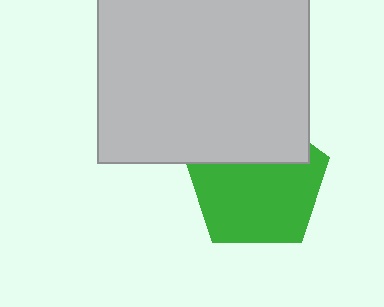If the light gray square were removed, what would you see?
You would see the complete green pentagon.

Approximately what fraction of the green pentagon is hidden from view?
Roughly 32% of the green pentagon is hidden behind the light gray square.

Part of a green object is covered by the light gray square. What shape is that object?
It is a pentagon.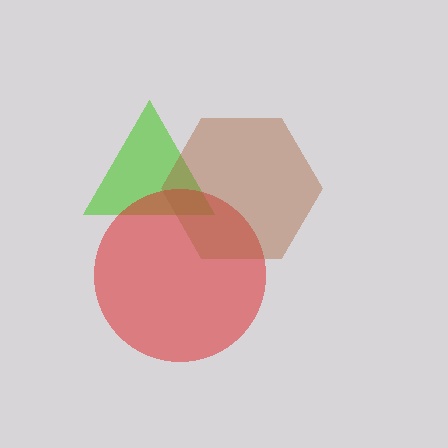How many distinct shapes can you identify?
There are 3 distinct shapes: a lime triangle, a red circle, a brown hexagon.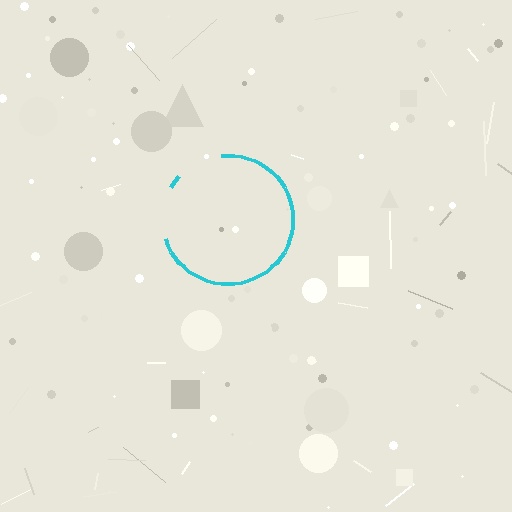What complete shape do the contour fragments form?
The contour fragments form a circle.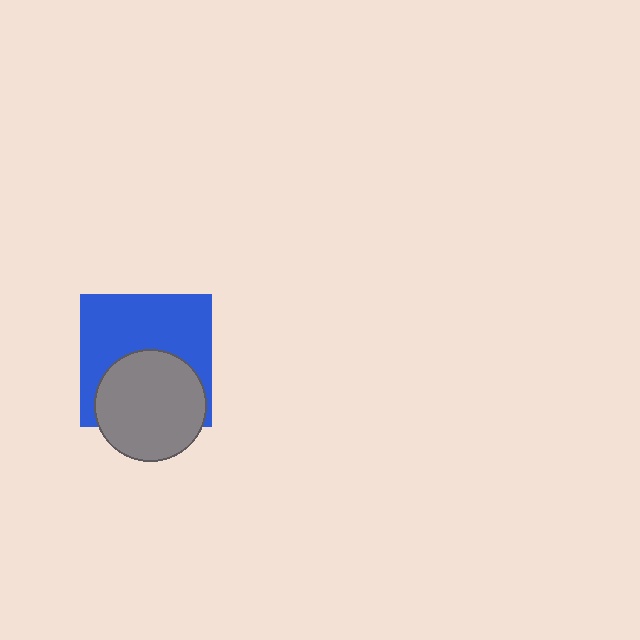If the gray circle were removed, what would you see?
You would see the complete blue square.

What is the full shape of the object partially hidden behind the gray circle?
The partially hidden object is a blue square.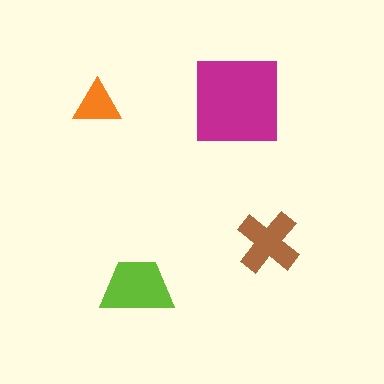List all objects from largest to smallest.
The magenta square, the lime trapezoid, the brown cross, the orange triangle.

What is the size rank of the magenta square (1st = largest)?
1st.